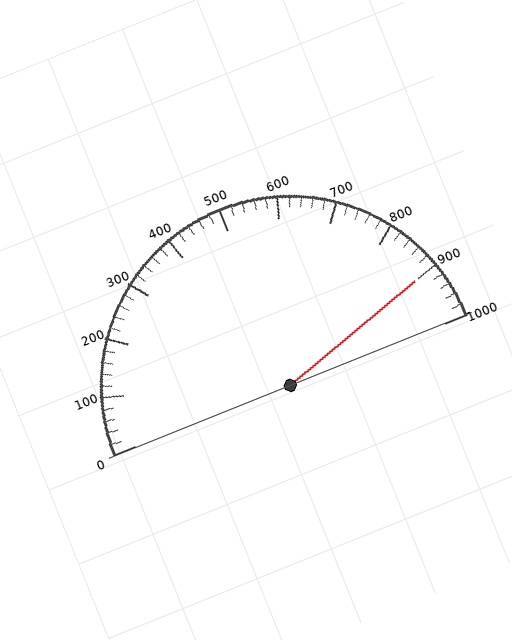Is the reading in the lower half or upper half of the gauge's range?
The reading is in the upper half of the range (0 to 1000).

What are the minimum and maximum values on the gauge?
The gauge ranges from 0 to 1000.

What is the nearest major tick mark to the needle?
The nearest major tick mark is 900.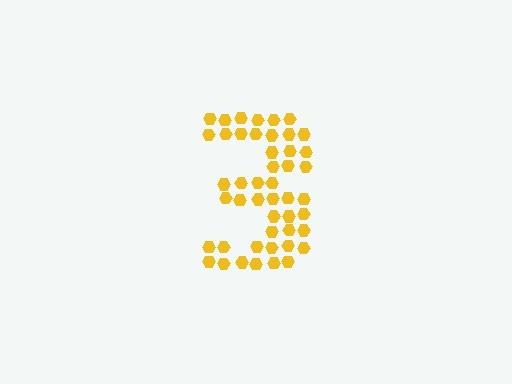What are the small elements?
The small elements are hexagons.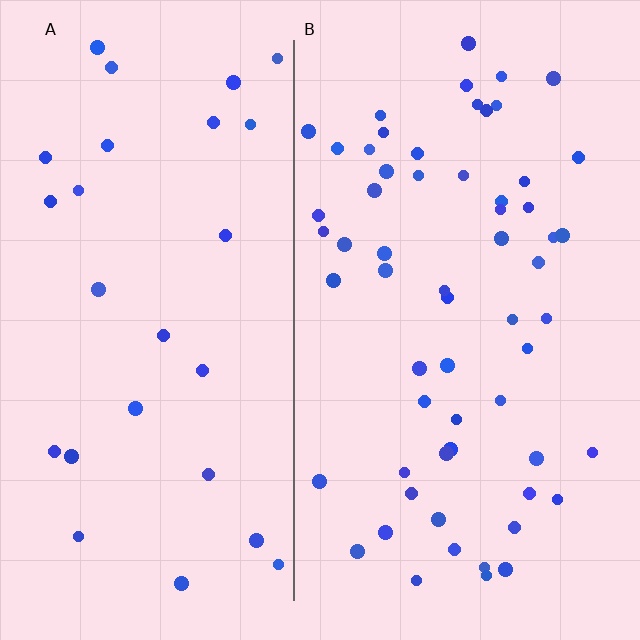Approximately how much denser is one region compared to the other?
Approximately 2.3× — region B over region A.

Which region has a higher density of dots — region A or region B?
B (the right).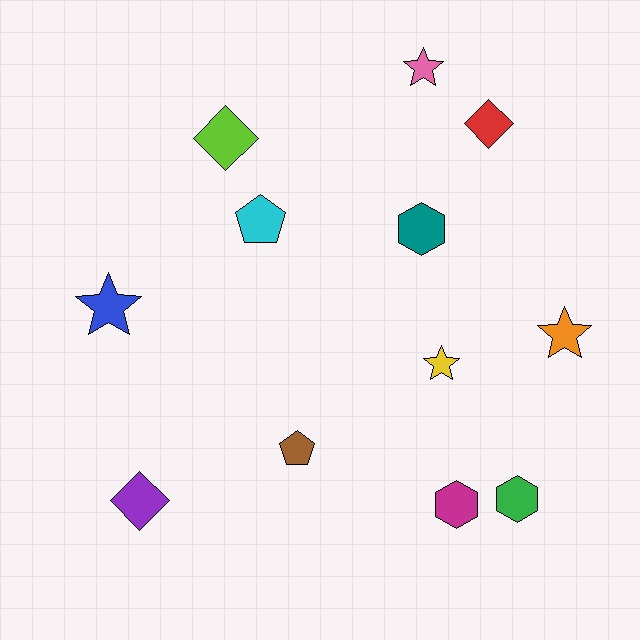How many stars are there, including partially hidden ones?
There are 4 stars.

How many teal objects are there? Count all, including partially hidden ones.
There is 1 teal object.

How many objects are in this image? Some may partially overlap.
There are 12 objects.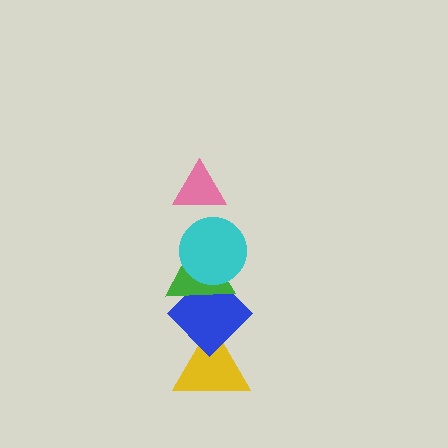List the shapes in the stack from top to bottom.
From top to bottom: the pink triangle, the cyan circle, the green triangle, the blue diamond, the yellow triangle.